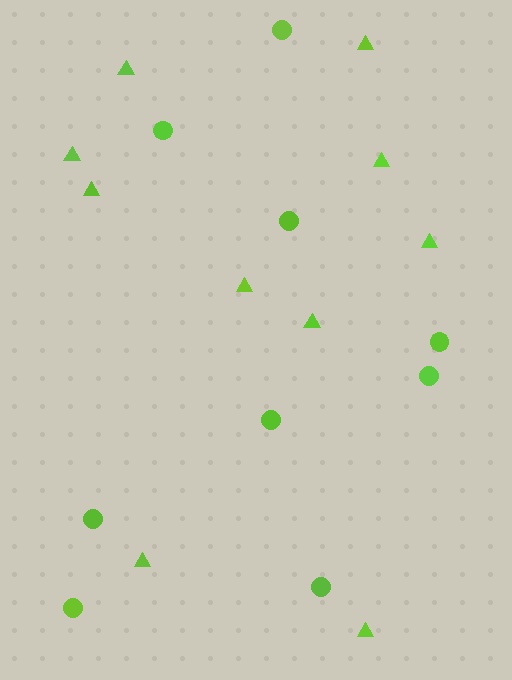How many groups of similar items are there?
There are 2 groups: one group of circles (9) and one group of triangles (10).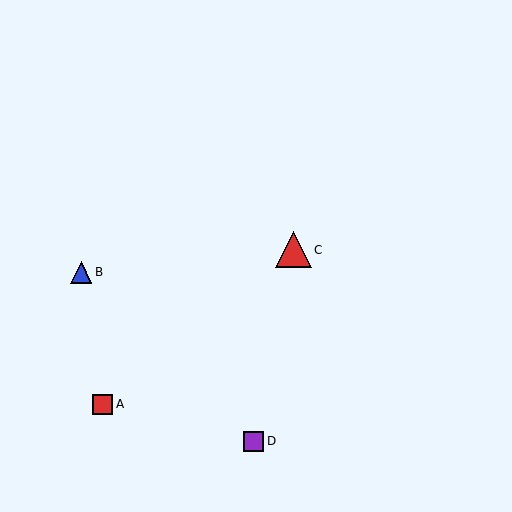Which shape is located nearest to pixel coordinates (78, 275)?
The blue triangle (labeled B) at (81, 272) is nearest to that location.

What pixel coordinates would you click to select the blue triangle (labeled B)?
Click at (81, 272) to select the blue triangle B.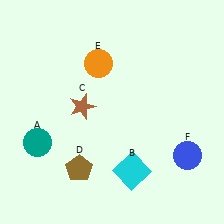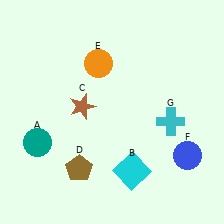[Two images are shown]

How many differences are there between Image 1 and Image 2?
There is 1 difference between the two images.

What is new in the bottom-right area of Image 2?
A cyan cross (G) was added in the bottom-right area of Image 2.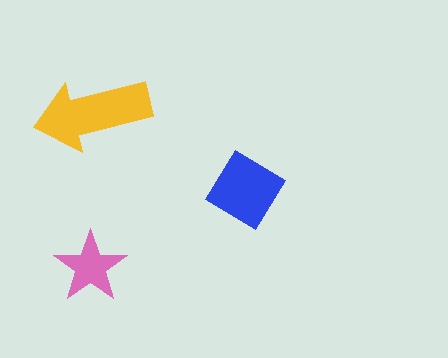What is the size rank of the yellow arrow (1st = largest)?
1st.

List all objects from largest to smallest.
The yellow arrow, the blue diamond, the pink star.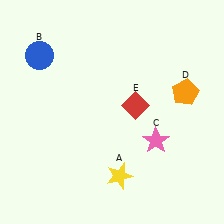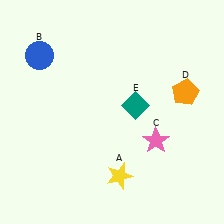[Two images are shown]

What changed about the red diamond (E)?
In Image 1, E is red. In Image 2, it changed to teal.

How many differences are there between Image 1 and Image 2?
There is 1 difference between the two images.